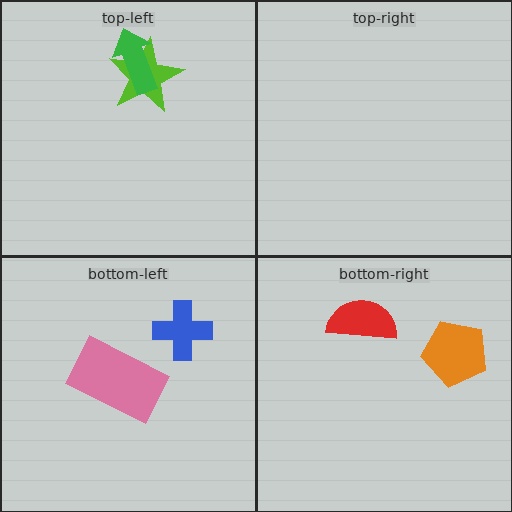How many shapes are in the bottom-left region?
2.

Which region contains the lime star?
The top-left region.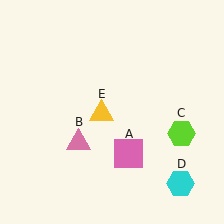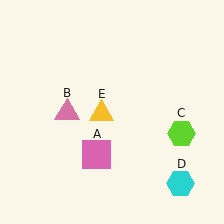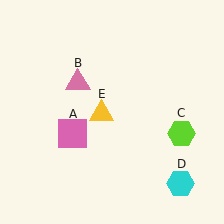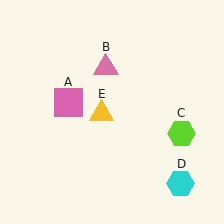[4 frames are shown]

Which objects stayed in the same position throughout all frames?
Lime hexagon (object C) and cyan hexagon (object D) and yellow triangle (object E) remained stationary.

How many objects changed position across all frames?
2 objects changed position: pink square (object A), pink triangle (object B).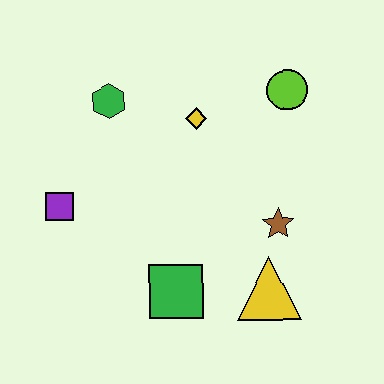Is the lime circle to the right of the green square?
Yes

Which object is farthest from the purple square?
The lime circle is farthest from the purple square.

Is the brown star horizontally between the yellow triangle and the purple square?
No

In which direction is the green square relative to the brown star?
The green square is to the left of the brown star.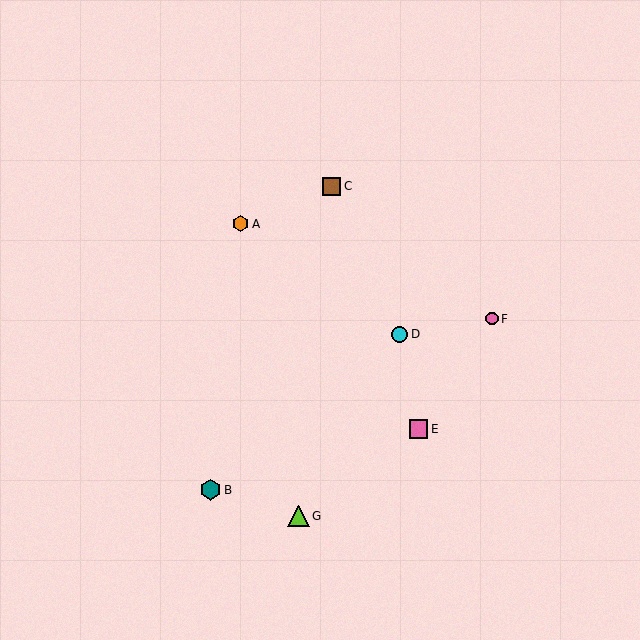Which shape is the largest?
The lime triangle (labeled G) is the largest.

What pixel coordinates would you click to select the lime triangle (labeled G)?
Click at (298, 516) to select the lime triangle G.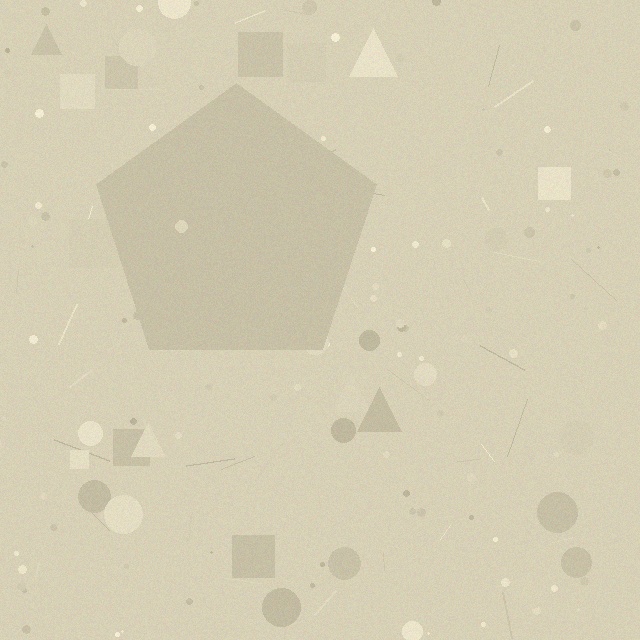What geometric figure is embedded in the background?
A pentagon is embedded in the background.